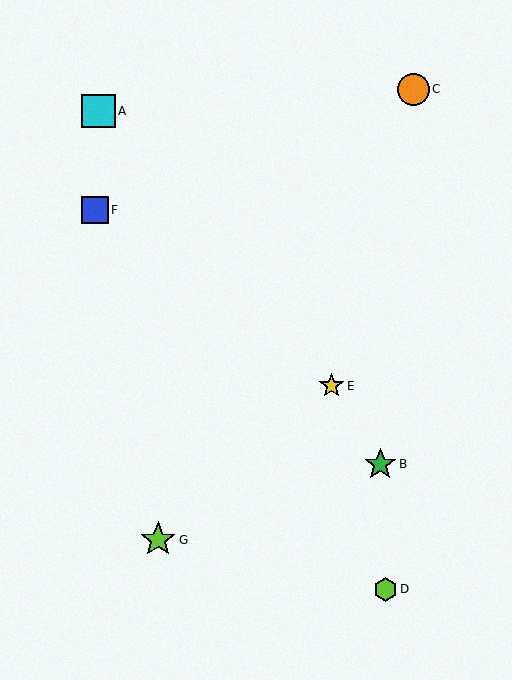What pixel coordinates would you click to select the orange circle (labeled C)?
Click at (414, 89) to select the orange circle C.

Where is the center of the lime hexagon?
The center of the lime hexagon is at (385, 589).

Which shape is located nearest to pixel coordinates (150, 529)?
The lime star (labeled G) at (158, 540) is nearest to that location.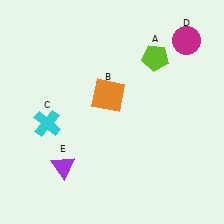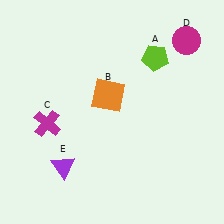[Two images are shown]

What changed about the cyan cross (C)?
In Image 1, C is cyan. In Image 2, it changed to magenta.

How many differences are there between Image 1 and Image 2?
There is 1 difference between the two images.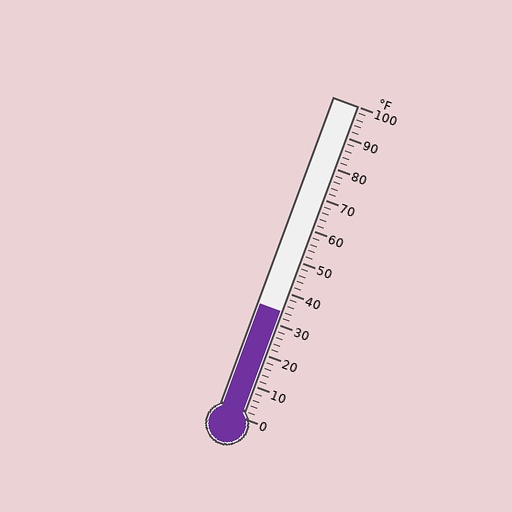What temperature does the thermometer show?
The thermometer shows approximately 34°F.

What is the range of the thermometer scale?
The thermometer scale ranges from 0°F to 100°F.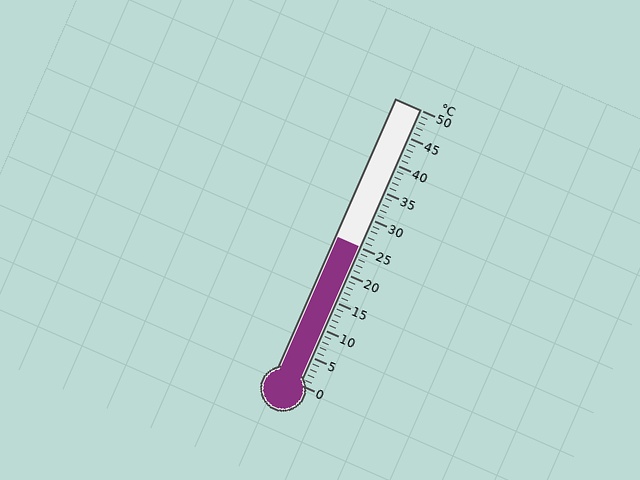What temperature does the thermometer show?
The thermometer shows approximately 25°C.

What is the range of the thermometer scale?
The thermometer scale ranges from 0°C to 50°C.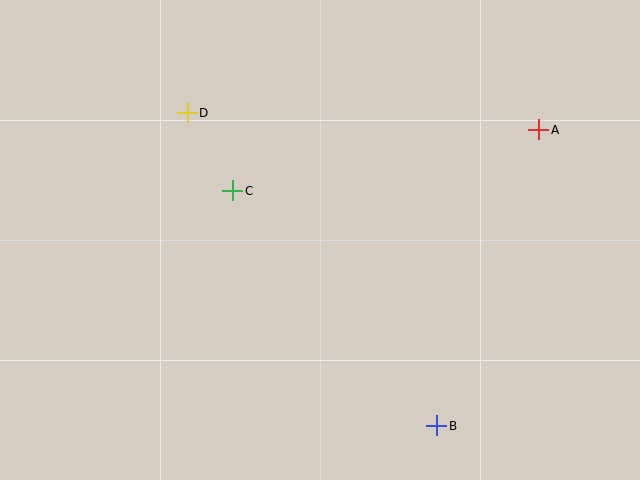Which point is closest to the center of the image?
Point C at (233, 191) is closest to the center.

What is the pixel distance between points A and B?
The distance between A and B is 313 pixels.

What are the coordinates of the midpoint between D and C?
The midpoint between D and C is at (210, 152).